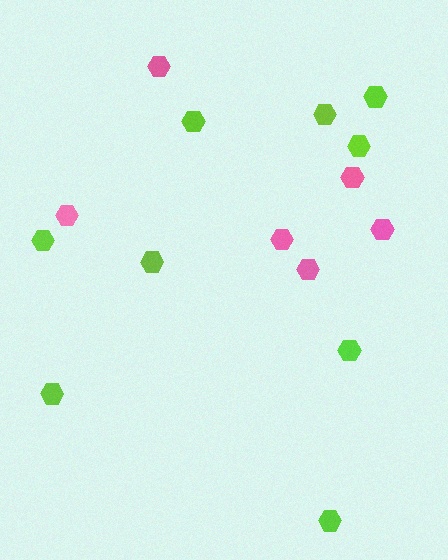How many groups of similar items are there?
There are 2 groups: one group of pink hexagons (6) and one group of lime hexagons (9).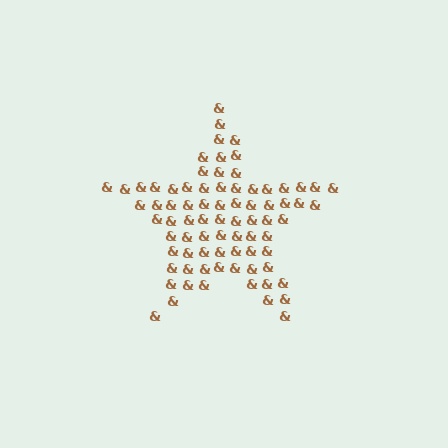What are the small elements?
The small elements are ampersands.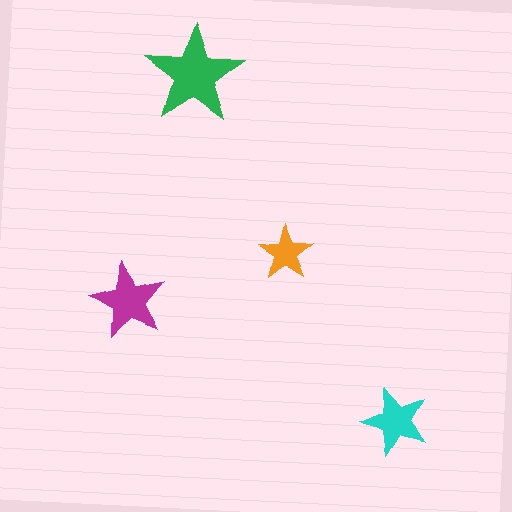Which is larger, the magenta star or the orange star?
The magenta one.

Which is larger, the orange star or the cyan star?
The cyan one.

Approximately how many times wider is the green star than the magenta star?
About 1.5 times wider.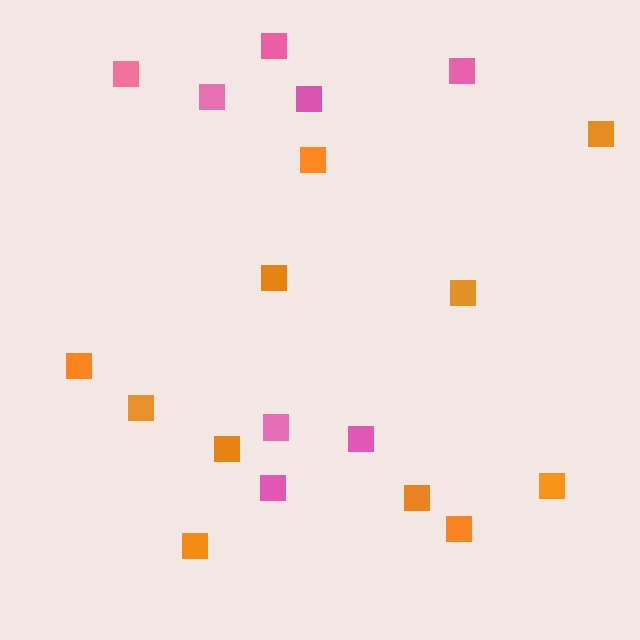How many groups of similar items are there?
There are 2 groups: one group of orange squares (11) and one group of pink squares (8).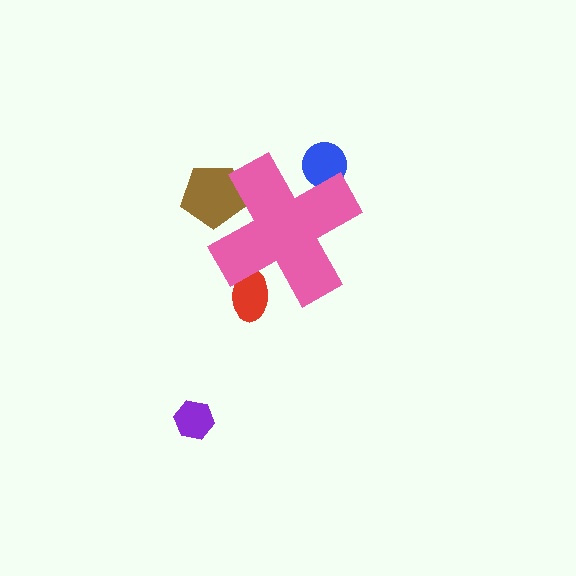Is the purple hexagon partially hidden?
No, the purple hexagon is fully visible.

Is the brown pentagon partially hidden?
Yes, the brown pentagon is partially hidden behind the pink cross.